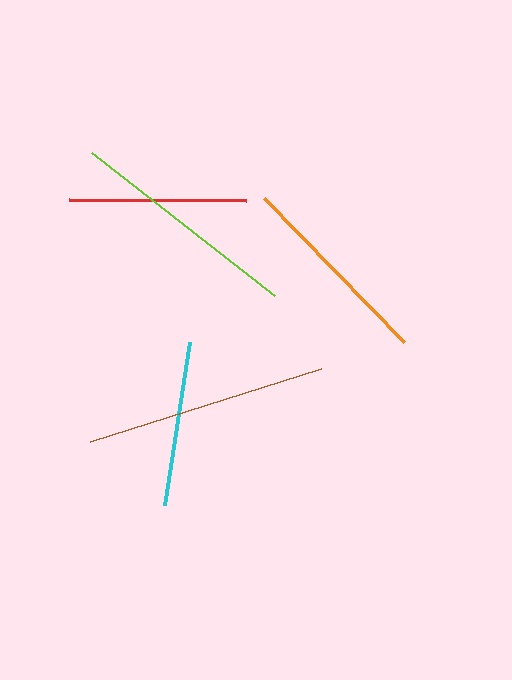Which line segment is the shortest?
The cyan line is the shortest at approximately 165 pixels.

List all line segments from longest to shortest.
From longest to shortest: brown, lime, orange, red, cyan.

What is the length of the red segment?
The red segment is approximately 177 pixels long.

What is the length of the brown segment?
The brown segment is approximately 243 pixels long.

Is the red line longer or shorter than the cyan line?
The red line is longer than the cyan line.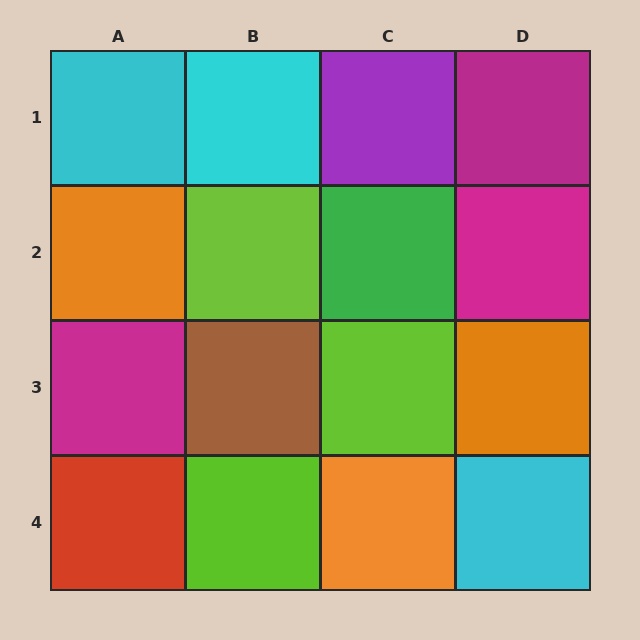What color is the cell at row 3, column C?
Lime.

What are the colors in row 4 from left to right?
Red, lime, orange, cyan.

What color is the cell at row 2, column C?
Green.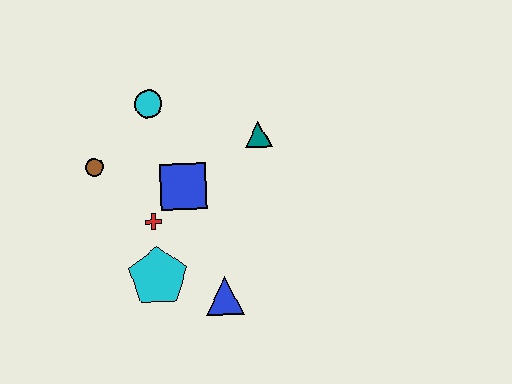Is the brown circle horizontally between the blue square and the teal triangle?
No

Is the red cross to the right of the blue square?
No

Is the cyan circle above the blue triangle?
Yes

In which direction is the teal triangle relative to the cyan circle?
The teal triangle is to the right of the cyan circle.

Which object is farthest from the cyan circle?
The blue triangle is farthest from the cyan circle.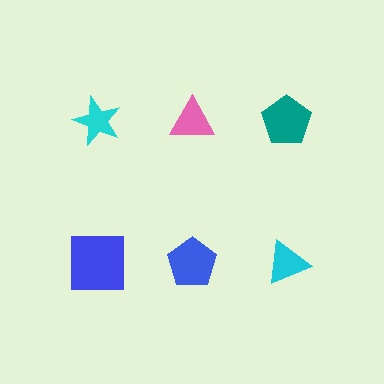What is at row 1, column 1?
A cyan star.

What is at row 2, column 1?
A blue square.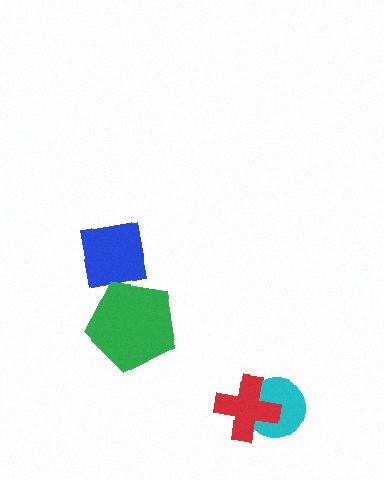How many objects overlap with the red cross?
1 object overlaps with the red cross.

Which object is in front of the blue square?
The green pentagon is in front of the blue square.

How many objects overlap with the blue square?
1 object overlaps with the blue square.